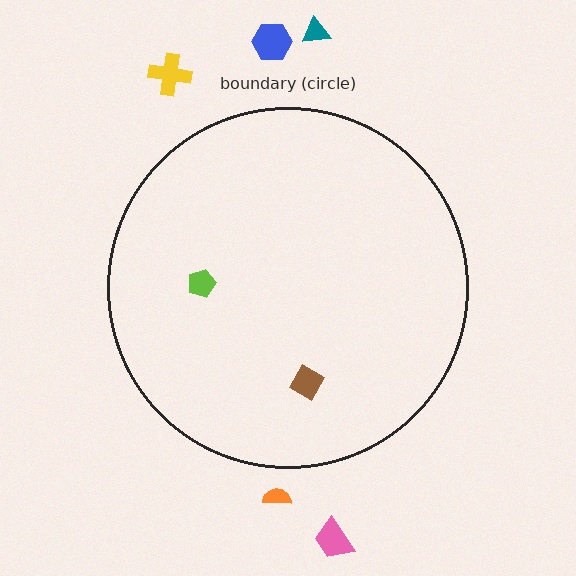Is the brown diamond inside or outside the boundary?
Inside.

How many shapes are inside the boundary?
2 inside, 5 outside.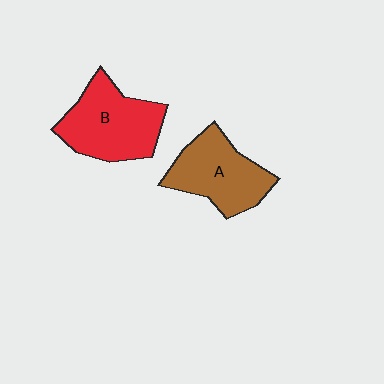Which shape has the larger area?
Shape B (red).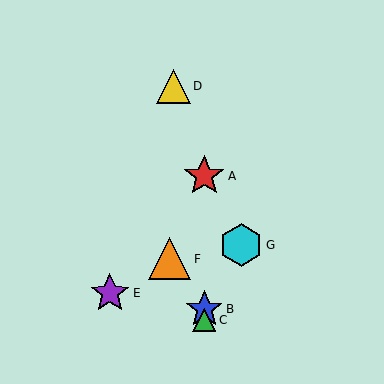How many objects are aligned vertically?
3 objects (A, B, C) are aligned vertically.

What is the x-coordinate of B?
Object B is at x≈204.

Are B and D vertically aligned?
No, B is at x≈204 and D is at x≈174.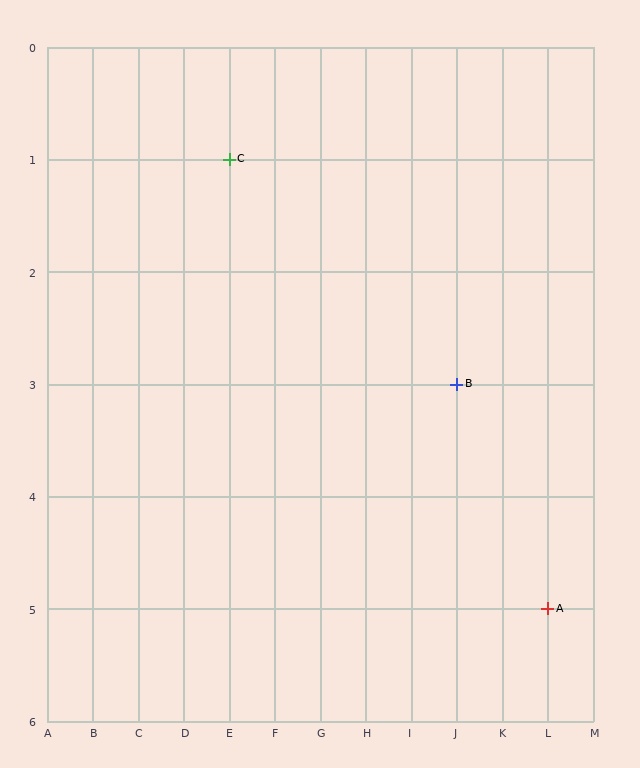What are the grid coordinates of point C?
Point C is at grid coordinates (E, 1).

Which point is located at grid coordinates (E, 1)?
Point C is at (E, 1).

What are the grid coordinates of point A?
Point A is at grid coordinates (L, 5).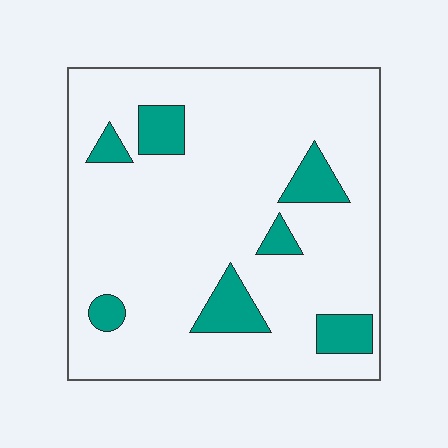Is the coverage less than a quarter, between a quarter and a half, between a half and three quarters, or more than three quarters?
Less than a quarter.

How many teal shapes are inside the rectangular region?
7.